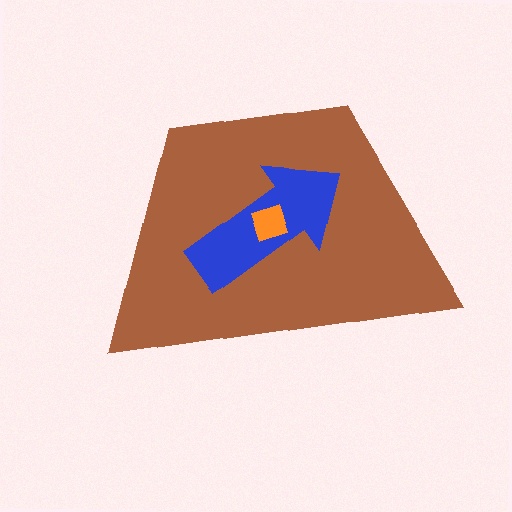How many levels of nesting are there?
3.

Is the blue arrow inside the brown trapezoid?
Yes.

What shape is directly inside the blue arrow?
The orange square.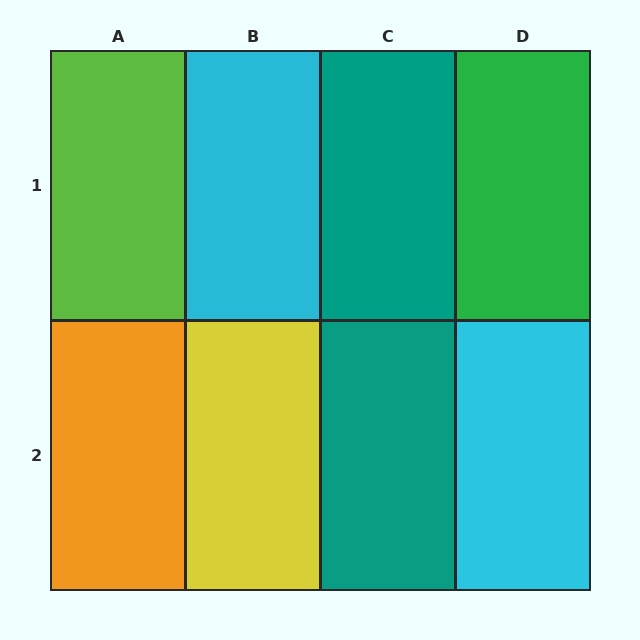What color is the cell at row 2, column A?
Orange.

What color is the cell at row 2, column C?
Teal.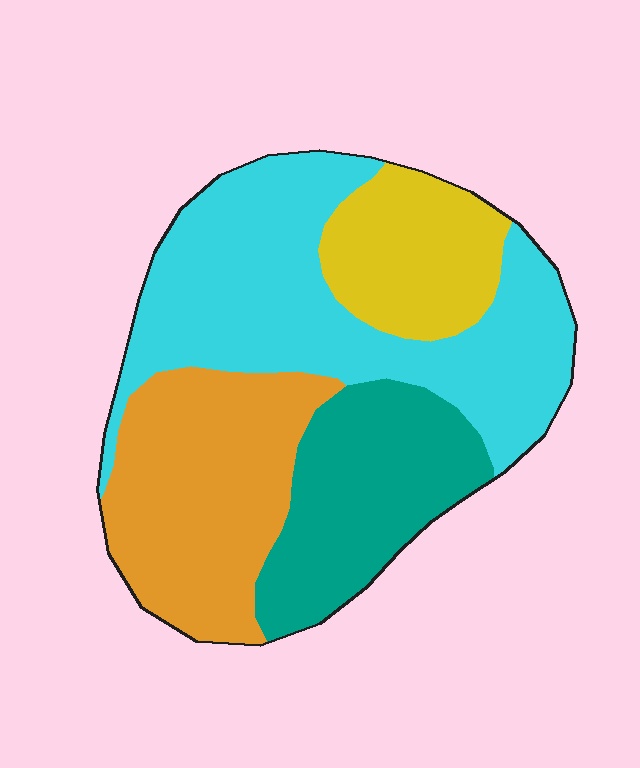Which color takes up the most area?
Cyan, at roughly 40%.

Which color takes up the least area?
Yellow, at roughly 15%.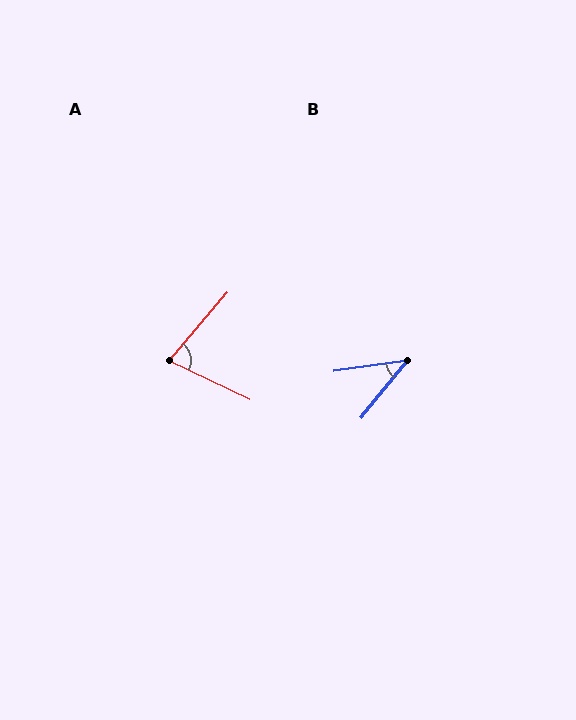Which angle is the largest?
A, at approximately 75 degrees.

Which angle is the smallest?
B, at approximately 43 degrees.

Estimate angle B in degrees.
Approximately 43 degrees.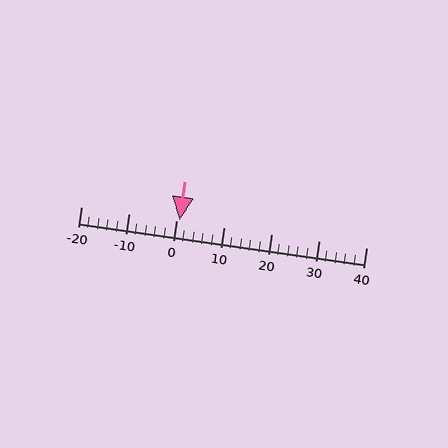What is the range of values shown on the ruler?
The ruler shows values from -20 to 40.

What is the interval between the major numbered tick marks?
The major tick marks are spaced 10 units apart.